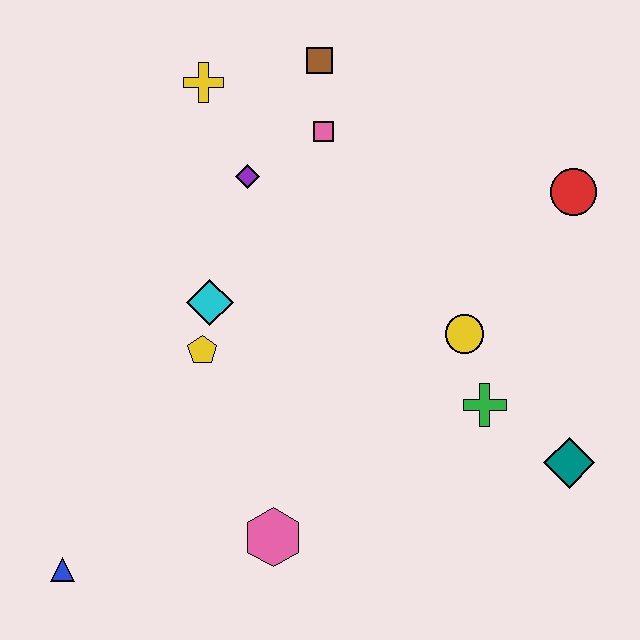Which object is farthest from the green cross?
The blue triangle is farthest from the green cross.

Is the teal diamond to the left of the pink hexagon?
No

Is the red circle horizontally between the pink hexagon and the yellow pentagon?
No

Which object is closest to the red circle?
The yellow circle is closest to the red circle.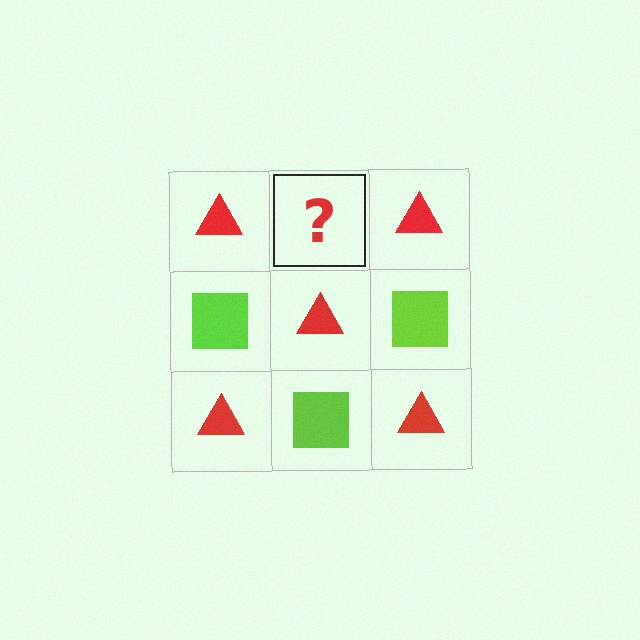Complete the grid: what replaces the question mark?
The question mark should be replaced with a lime square.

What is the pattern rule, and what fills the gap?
The rule is that it alternates red triangle and lime square in a checkerboard pattern. The gap should be filled with a lime square.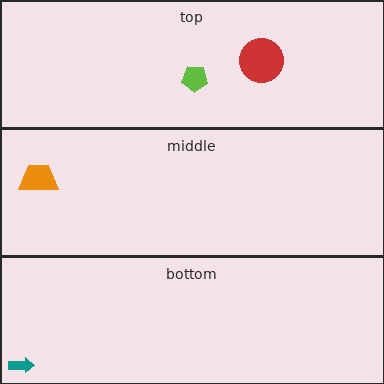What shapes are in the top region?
The lime pentagon, the red circle.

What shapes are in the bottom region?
The teal arrow.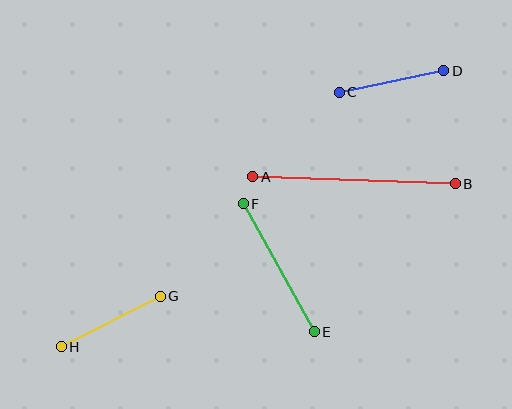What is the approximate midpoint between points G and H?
The midpoint is at approximately (111, 322) pixels.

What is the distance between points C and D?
The distance is approximately 107 pixels.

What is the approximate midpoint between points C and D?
The midpoint is at approximately (391, 81) pixels.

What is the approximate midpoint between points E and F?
The midpoint is at approximately (279, 268) pixels.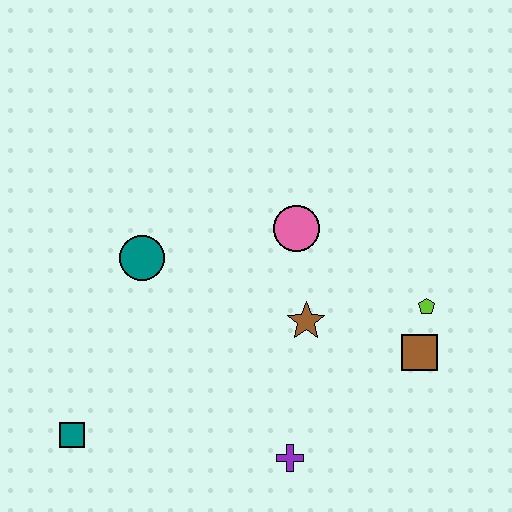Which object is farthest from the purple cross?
The teal circle is farthest from the purple cross.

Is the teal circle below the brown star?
No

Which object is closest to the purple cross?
The brown star is closest to the purple cross.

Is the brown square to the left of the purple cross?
No